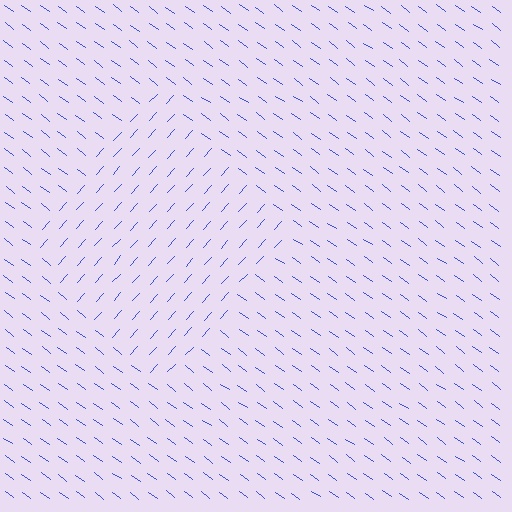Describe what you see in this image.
The image is filled with small blue line segments. A diamond region in the image has lines oriented differently from the surrounding lines, creating a visible texture boundary.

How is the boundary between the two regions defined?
The boundary is defined purely by a change in line orientation (approximately 84 degrees difference). All lines are the same color and thickness.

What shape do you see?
I see a diamond.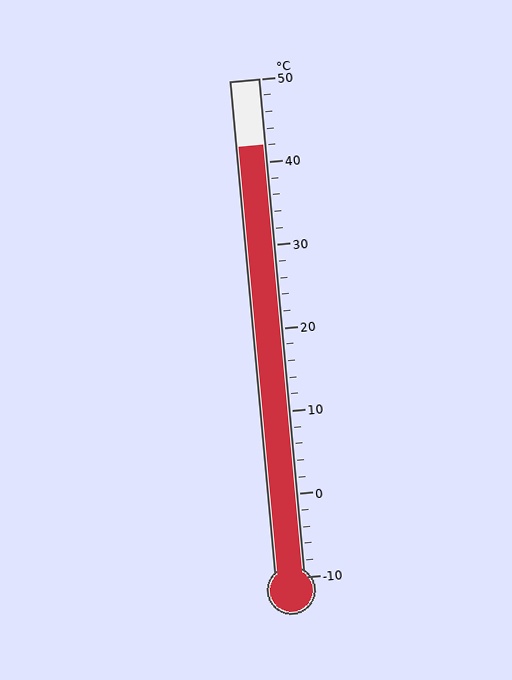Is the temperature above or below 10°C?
The temperature is above 10°C.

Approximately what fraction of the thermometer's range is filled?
The thermometer is filled to approximately 85% of its range.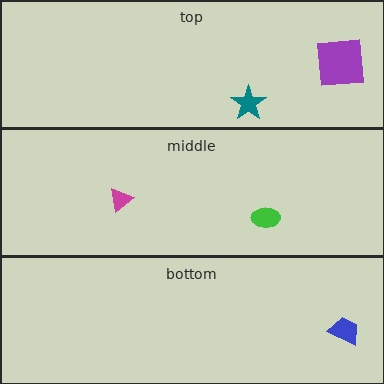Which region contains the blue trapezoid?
The bottom region.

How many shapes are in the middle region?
2.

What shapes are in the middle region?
The magenta triangle, the green ellipse.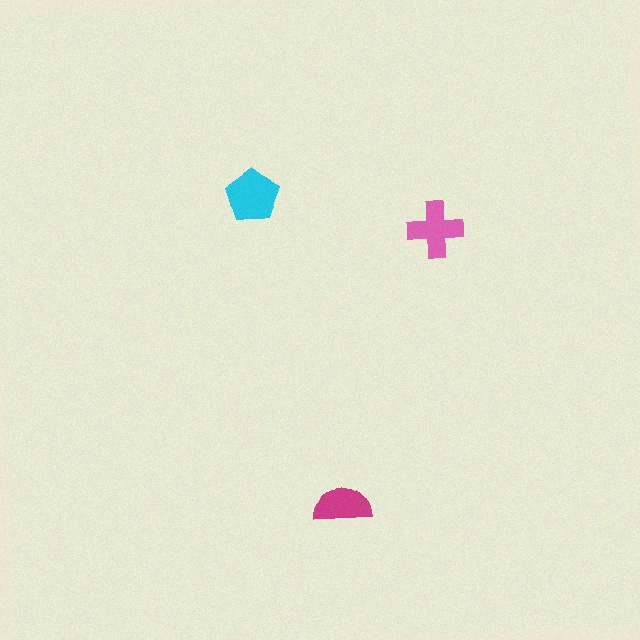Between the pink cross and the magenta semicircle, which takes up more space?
The pink cross.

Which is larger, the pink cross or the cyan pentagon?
The cyan pentagon.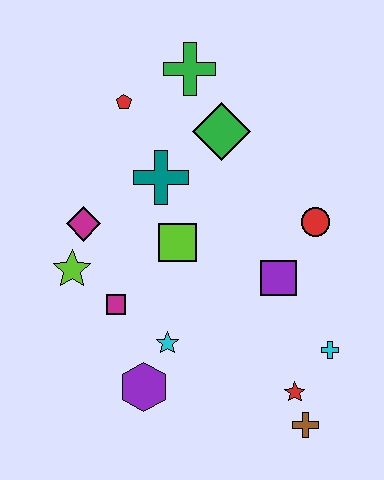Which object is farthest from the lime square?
The brown cross is farthest from the lime square.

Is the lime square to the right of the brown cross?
No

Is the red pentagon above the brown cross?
Yes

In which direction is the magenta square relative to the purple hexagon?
The magenta square is above the purple hexagon.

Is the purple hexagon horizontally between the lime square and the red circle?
No